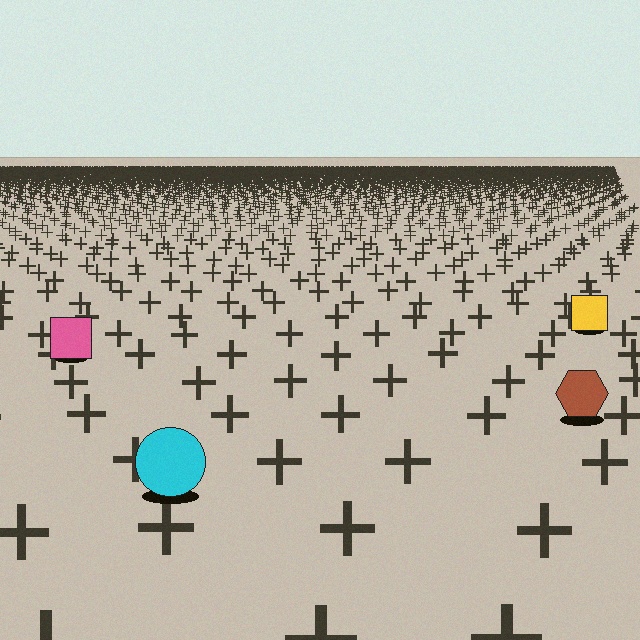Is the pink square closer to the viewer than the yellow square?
Yes. The pink square is closer — you can tell from the texture gradient: the ground texture is coarser near it.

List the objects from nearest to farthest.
From nearest to farthest: the cyan circle, the brown hexagon, the pink square, the yellow square.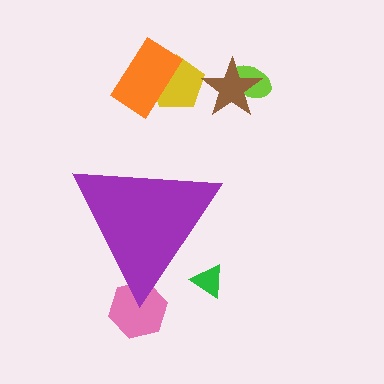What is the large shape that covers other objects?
A purple triangle.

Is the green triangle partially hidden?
Yes, the green triangle is partially hidden behind the purple triangle.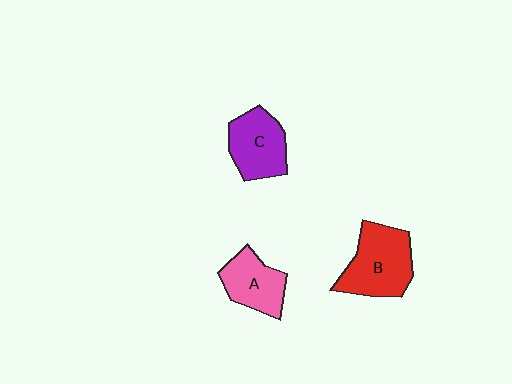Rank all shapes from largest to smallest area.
From largest to smallest: B (red), C (purple), A (pink).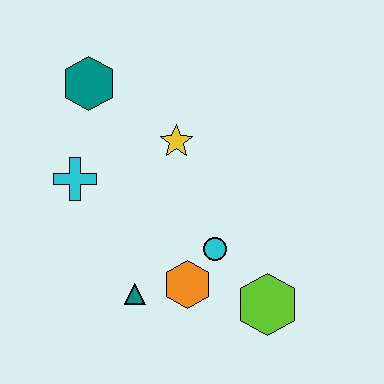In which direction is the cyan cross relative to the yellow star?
The cyan cross is to the left of the yellow star.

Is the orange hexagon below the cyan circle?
Yes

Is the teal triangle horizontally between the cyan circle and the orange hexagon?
No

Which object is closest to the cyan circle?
The orange hexagon is closest to the cyan circle.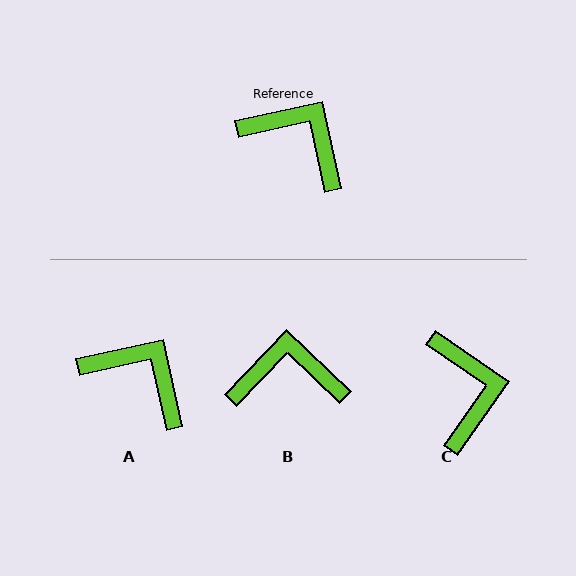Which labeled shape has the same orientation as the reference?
A.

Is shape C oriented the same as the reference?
No, it is off by about 47 degrees.